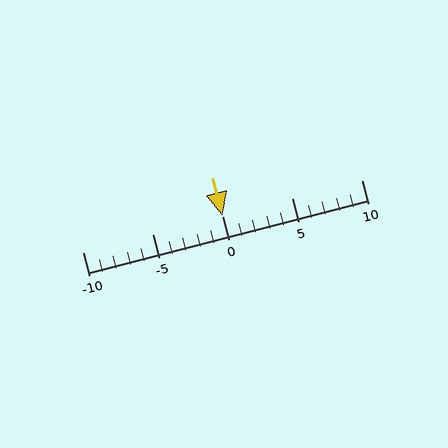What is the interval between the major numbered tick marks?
The major tick marks are spaced 5 units apart.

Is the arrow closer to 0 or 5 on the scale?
The arrow is closer to 0.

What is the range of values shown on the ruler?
The ruler shows values from -10 to 10.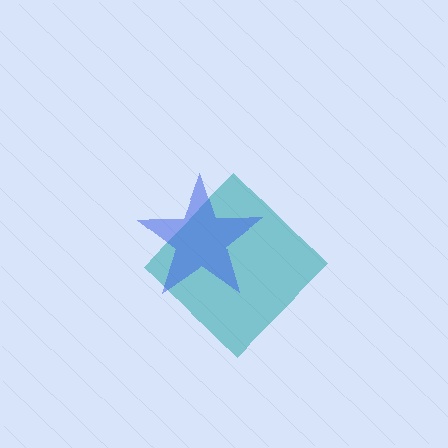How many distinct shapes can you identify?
There are 2 distinct shapes: a teal diamond, a blue star.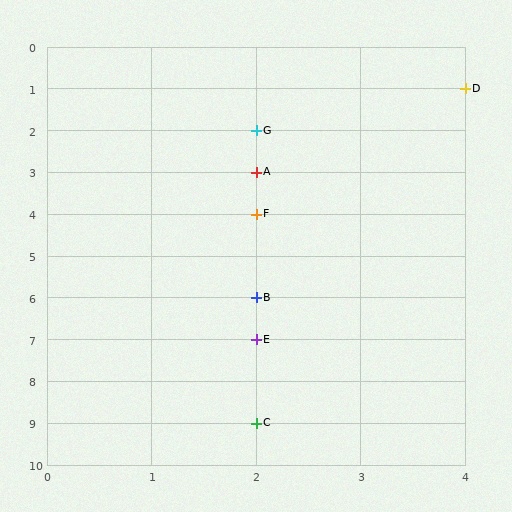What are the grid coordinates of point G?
Point G is at grid coordinates (2, 2).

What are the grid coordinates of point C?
Point C is at grid coordinates (2, 9).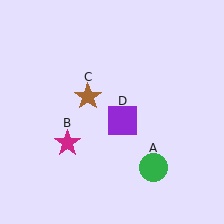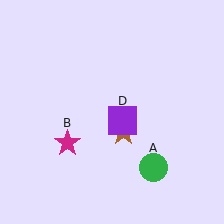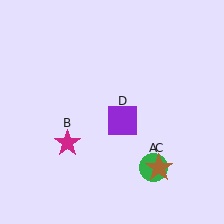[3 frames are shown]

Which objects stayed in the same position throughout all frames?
Green circle (object A) and magenta star (object B) and purple square (object D) remained stationary.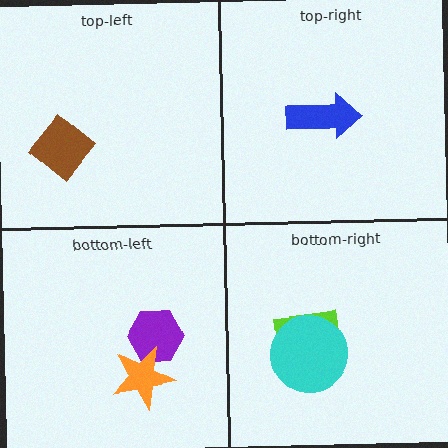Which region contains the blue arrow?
The top-right region.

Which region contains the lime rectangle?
The bottom-right region.